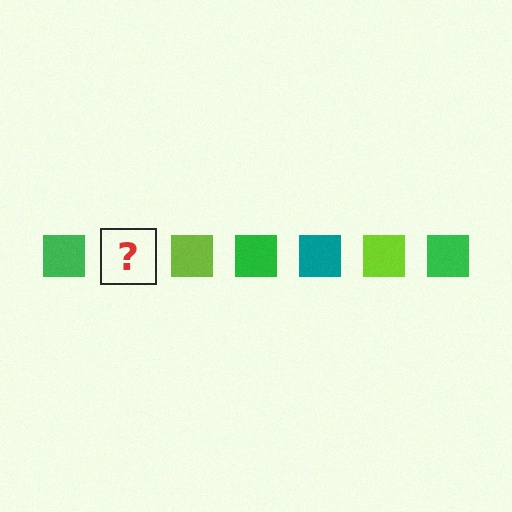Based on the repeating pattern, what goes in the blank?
The blank should be a teal square.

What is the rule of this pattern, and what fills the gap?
The rule is that the pattern cycles through green, teal, lime squares. The gap should be filled with a teal square.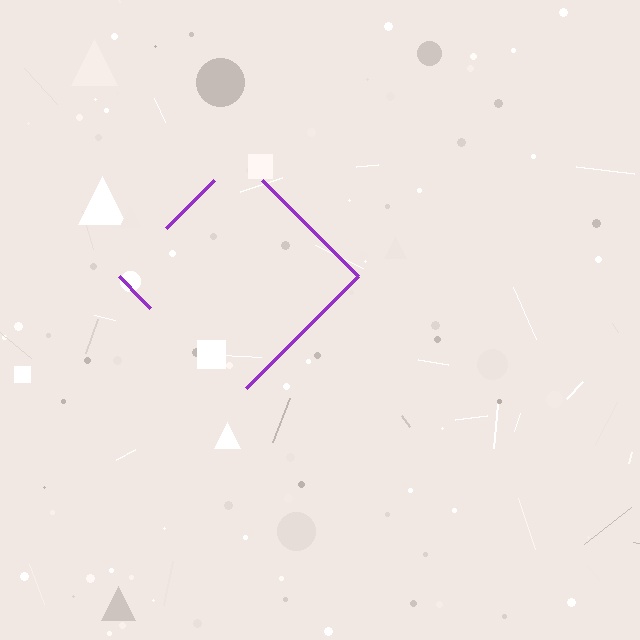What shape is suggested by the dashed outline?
The dashed outline suggests a diamond.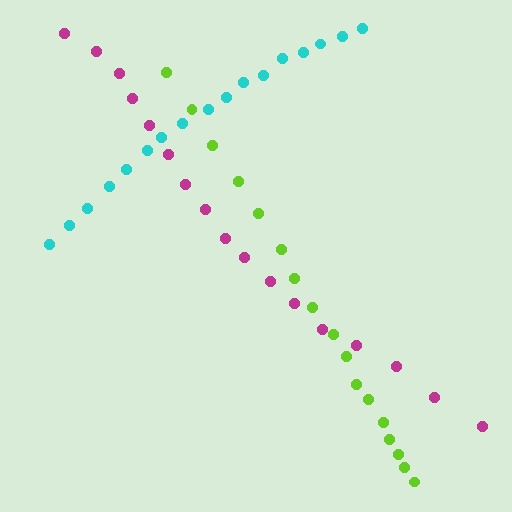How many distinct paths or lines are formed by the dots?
There are 3 distinct paths.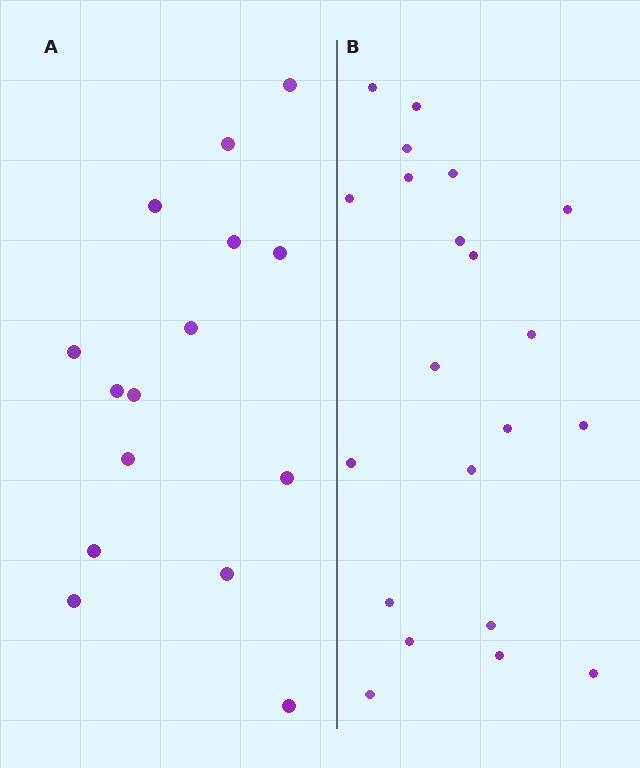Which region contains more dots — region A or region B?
Region B (the right region) has more dots.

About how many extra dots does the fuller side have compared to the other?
Region B has about 6 more dots than region A.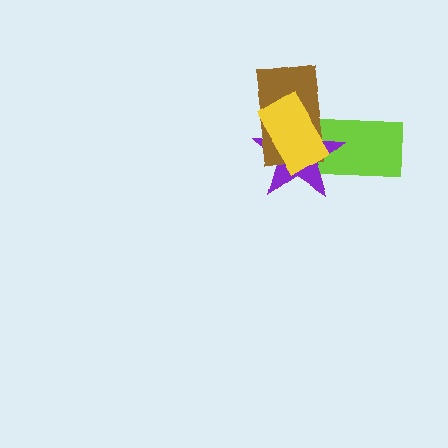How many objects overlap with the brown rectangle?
3 objects overlap with the brown rectangle.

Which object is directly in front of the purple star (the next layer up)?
The brown rectangle is directly in front of the purple star.